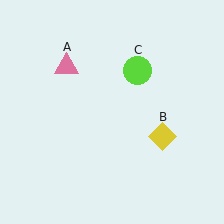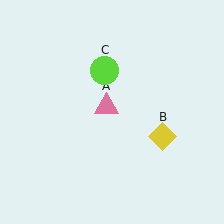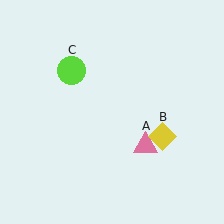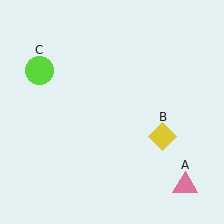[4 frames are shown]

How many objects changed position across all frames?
2 objects changed position: pink triangle (object A), lime circle (object C).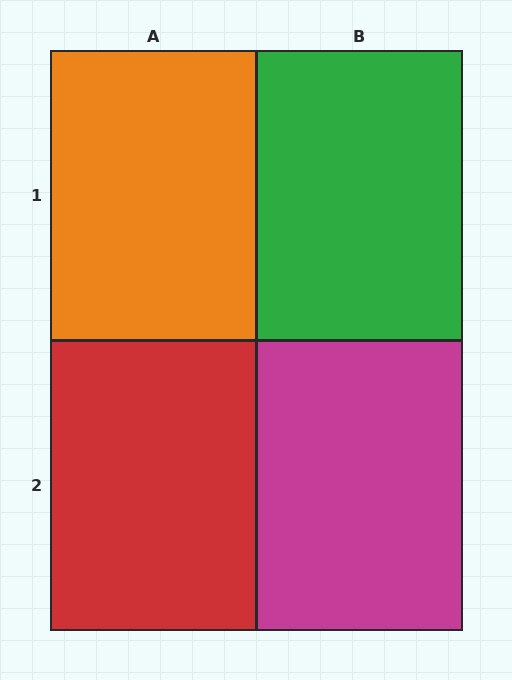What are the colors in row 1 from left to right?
Orange, green.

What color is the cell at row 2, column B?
Magenta.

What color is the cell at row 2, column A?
Red.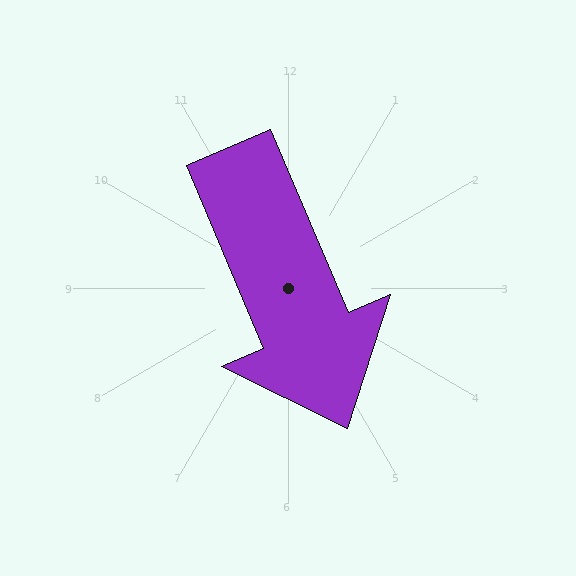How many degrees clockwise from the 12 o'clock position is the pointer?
Approximately 157 degrees.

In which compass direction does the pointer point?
Southeast.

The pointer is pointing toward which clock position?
Roughly 5 o'clock.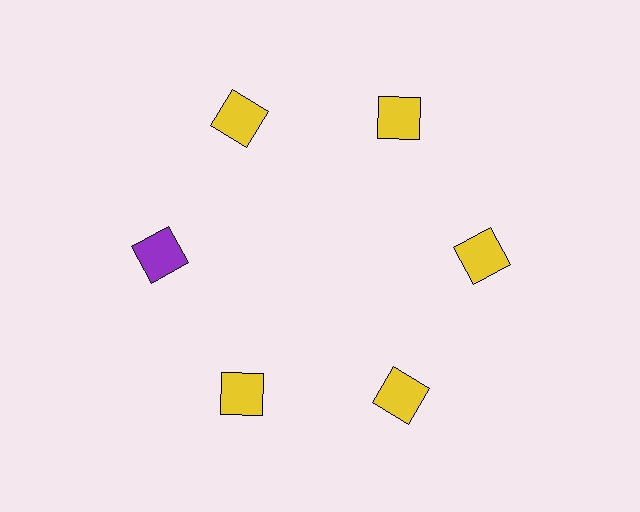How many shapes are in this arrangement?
There are 6 shapes arranged in a ring pattern.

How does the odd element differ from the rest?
It has a different color: purple instead of yellow.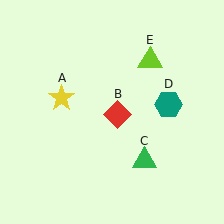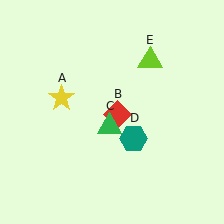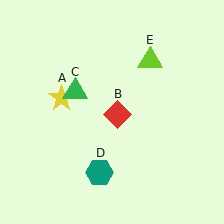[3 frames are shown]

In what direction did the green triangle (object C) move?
The green triangle (object C) moved up and to the left.